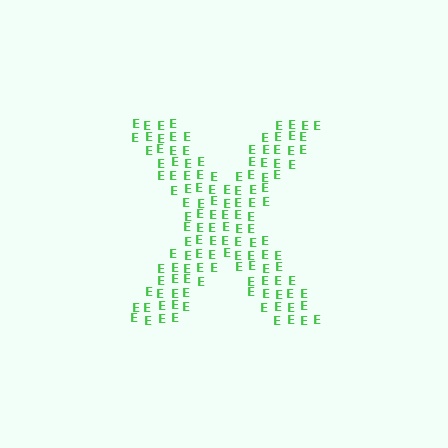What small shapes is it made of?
It is made of small letter E's.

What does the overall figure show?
The overall figure shows the letter X.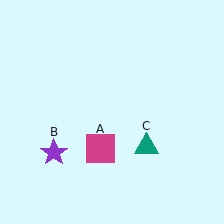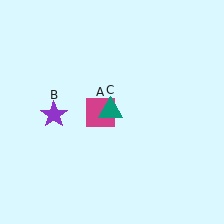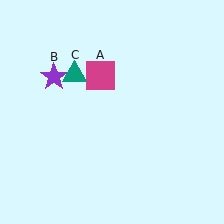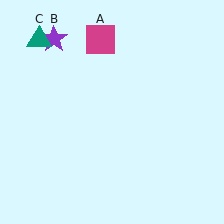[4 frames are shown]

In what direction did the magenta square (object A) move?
The magenta square (object A) moved up.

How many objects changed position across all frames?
3 objects changed position: magenta square (object A), purple star (object B), teal triangle (object C).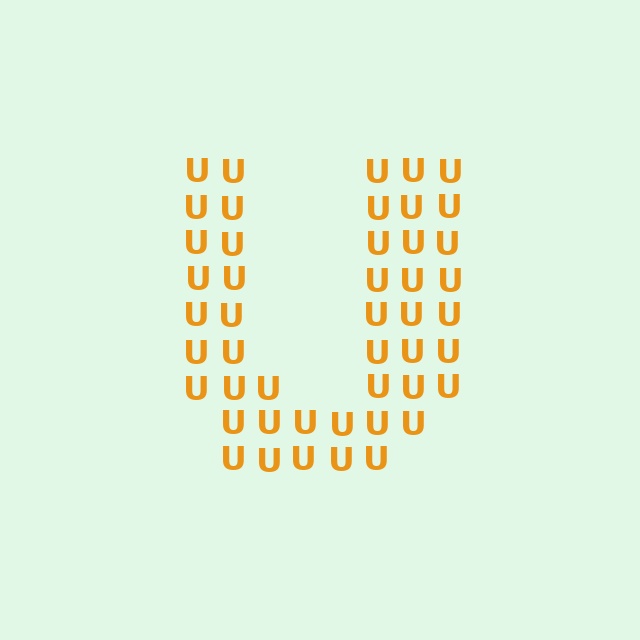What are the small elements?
The small elements are letter U's.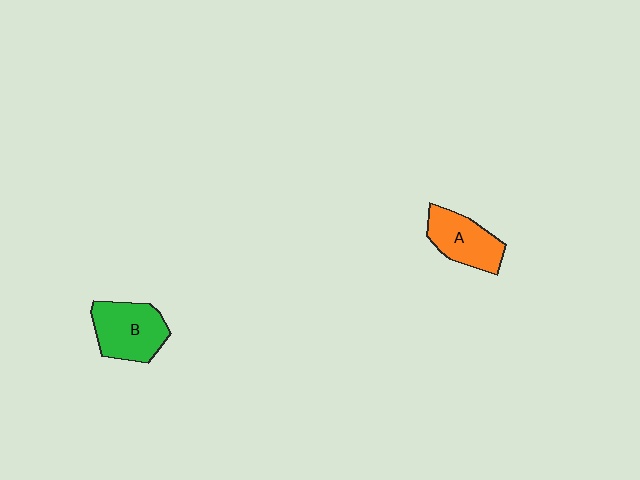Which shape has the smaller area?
Shape A (orange).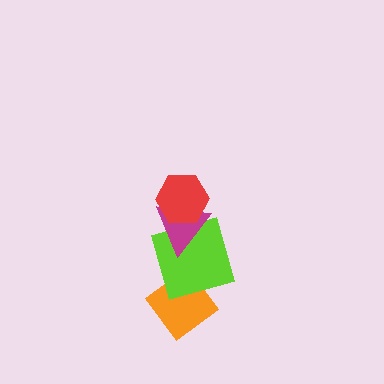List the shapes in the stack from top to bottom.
From top to bottom: the red hexagon, the magenta triangle, the lime square, the orange diamond.